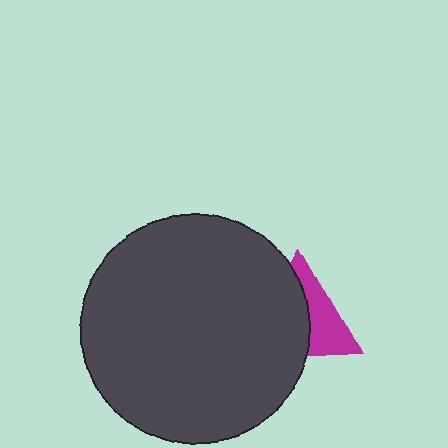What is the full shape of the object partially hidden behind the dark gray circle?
The partially hidden object is a magenta triangle.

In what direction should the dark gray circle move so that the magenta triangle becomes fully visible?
The dark gray circle should move left. That is the shortest direction to clear the overlap and leave the magenta triangle fully visible.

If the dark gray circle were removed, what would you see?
You would see the complete magenta triangle.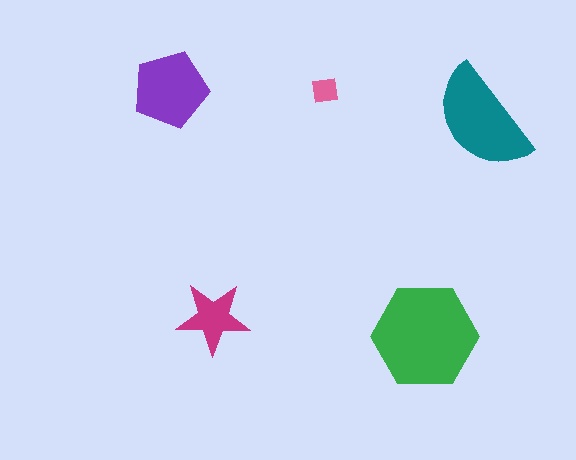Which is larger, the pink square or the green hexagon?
The green hexagon.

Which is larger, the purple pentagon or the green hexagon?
The green hexagon.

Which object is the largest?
The green hexagon.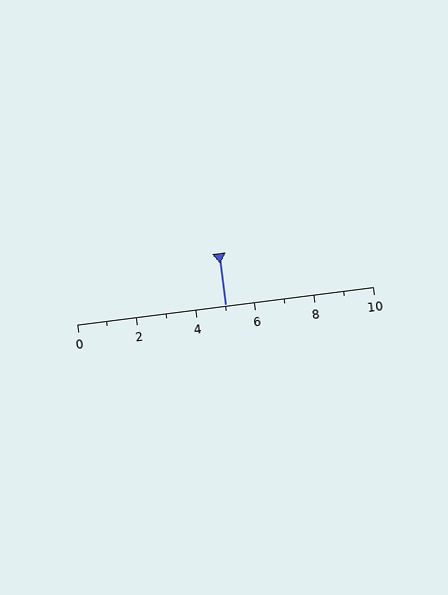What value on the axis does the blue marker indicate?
The marker indicates approximately 5.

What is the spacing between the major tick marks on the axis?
The major ticks are spaced 2 apart.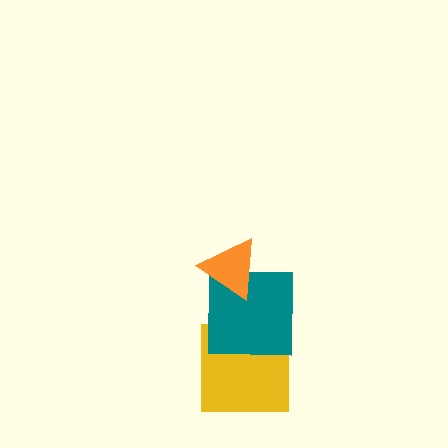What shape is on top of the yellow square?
The teal square is on top of the yellow square.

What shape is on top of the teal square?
The orange triangle is on top of the teal square.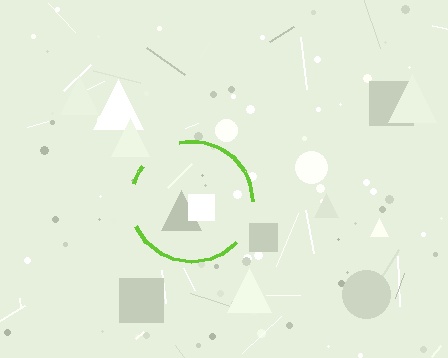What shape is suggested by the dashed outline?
The dashed outline suggests a circle.